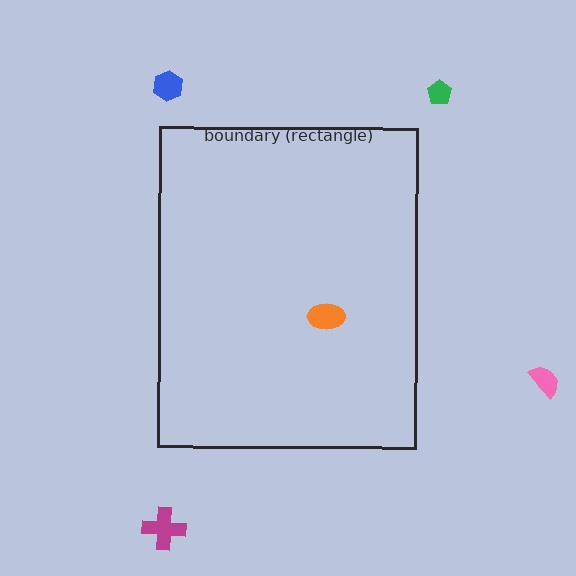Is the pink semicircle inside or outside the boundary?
Outside.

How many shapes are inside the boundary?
1 inside, 4 outside.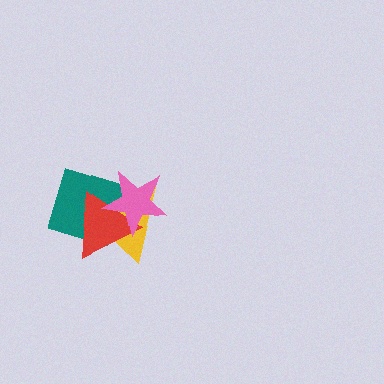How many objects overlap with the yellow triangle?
3 objects overlap with the yellow triangle.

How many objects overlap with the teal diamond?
3 objects overlap with the teal diamond.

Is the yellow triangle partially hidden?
Yes, it is partially covered by another shape.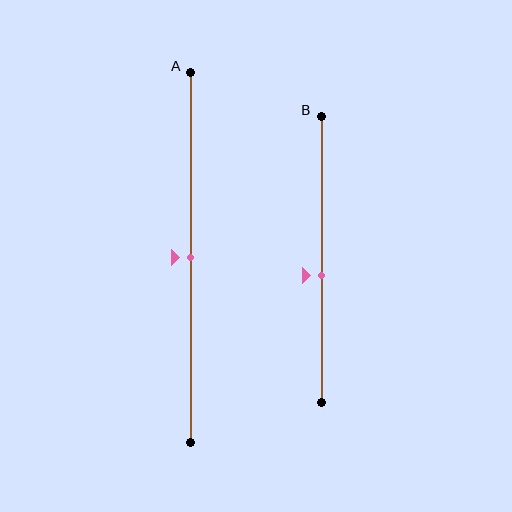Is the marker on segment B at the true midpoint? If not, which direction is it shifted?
No, the marker on segment B is shifted downward by about 5% of the segment length.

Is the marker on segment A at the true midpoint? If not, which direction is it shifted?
Yes, the marker on segment A is at the true midpoint.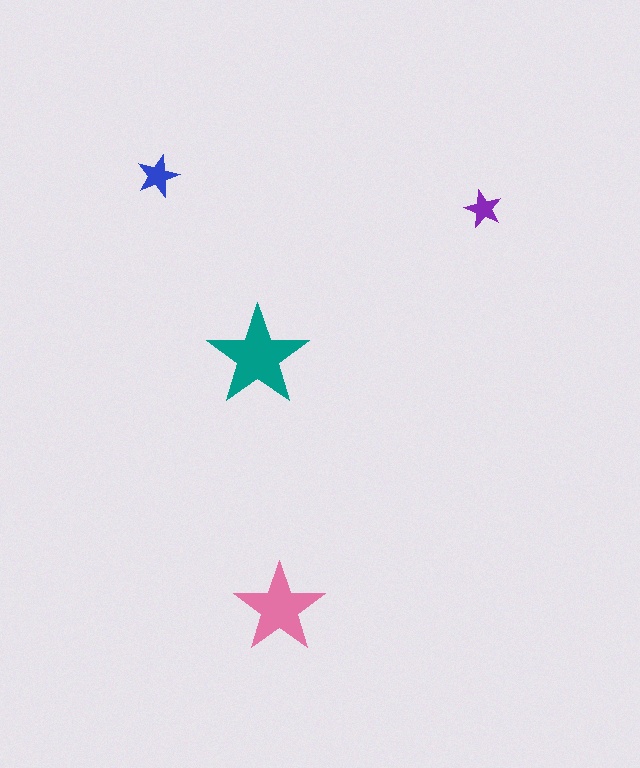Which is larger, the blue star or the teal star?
The teal one.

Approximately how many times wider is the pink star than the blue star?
About 2 times wider.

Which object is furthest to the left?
The blue star is leftmost.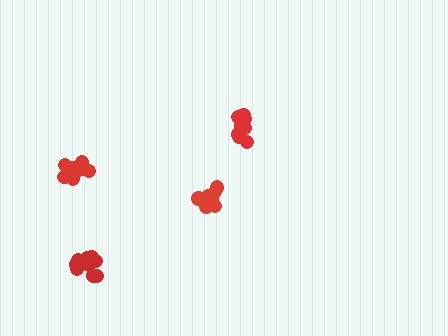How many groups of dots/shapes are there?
There are 4 groups.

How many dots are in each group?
Group 1: 10 dots, Group 2: 12 dots, Group 3: 11 dots, Group 4: 8 dots (41 total).